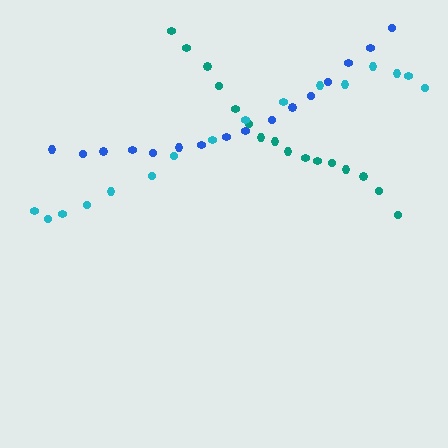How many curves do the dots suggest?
There are 3 distinct paths.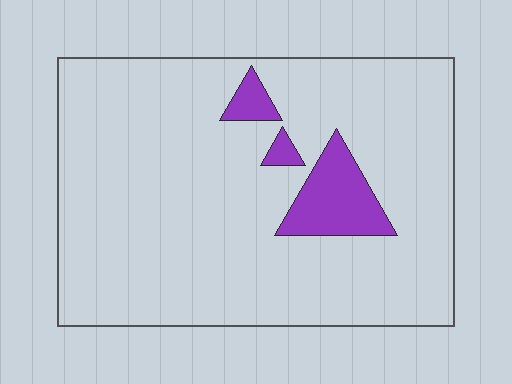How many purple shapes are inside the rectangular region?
3.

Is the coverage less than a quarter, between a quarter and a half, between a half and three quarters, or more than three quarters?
Less than a quarter.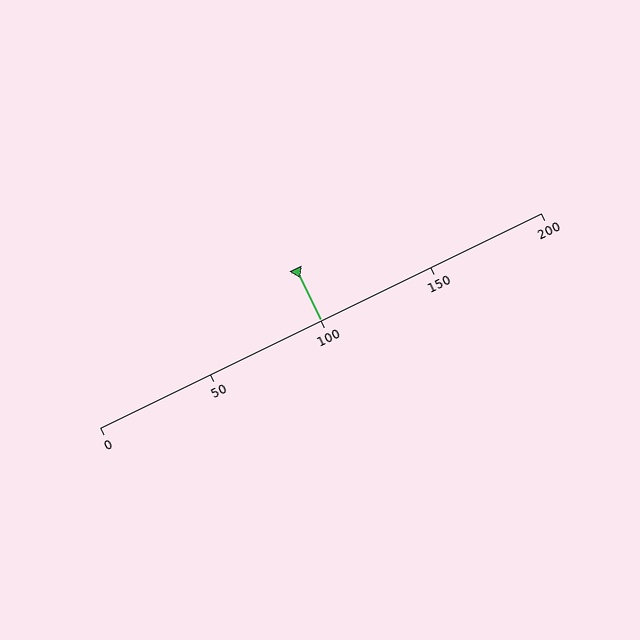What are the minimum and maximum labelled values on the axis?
The axis runs from 0 to 200.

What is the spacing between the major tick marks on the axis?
The major ticks are spaced 50 apart.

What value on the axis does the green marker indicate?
The marker indicates approximately 100.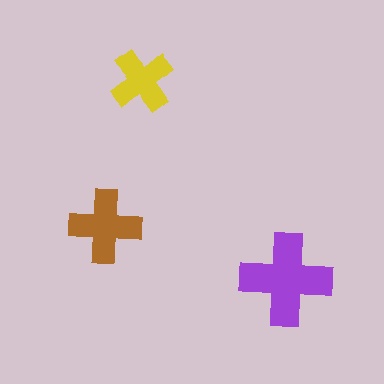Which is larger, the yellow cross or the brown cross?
The brown one.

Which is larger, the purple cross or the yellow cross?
The purple one.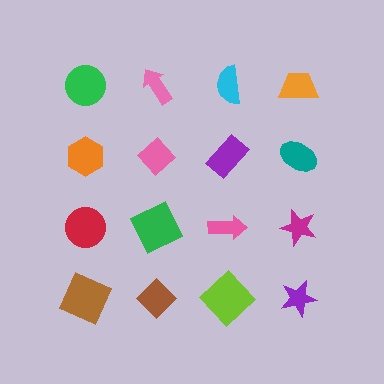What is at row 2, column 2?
A pink diamond.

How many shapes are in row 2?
4 shapes.